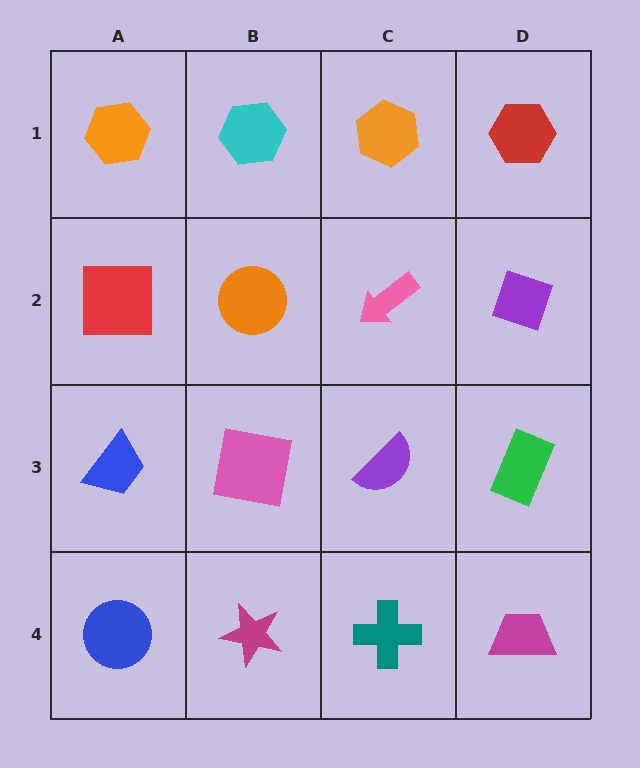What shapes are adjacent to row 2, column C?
An orange hexagon (row 1, column C), a purple semicircle (row 3, column C), an orange circle (row 2, column B), a purple diamond (row 2, column D).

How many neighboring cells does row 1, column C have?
3.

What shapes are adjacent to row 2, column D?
A red hexagon (row 1, column D), a green rectangle (row 3, column D), a pink arrow (row 2, column C).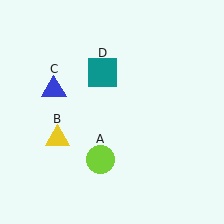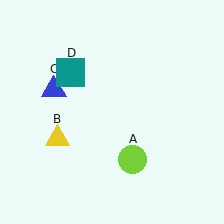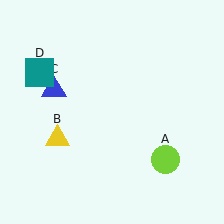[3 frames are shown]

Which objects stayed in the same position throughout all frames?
Yellow triangle (object B) and blue triangle (object C) remained stationary.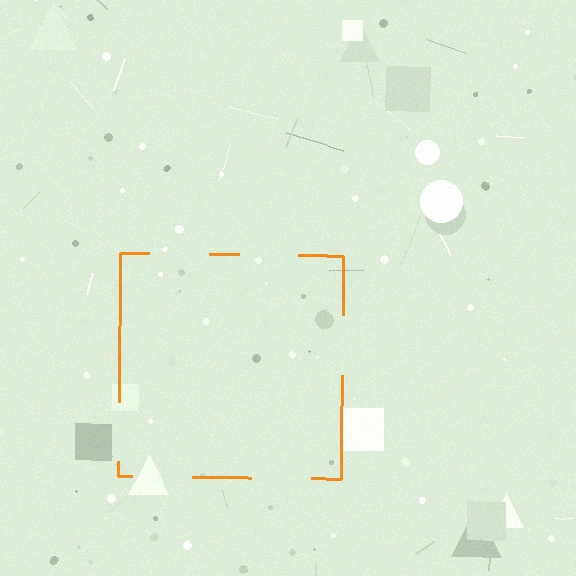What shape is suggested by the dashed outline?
The dashed outline suggests a square.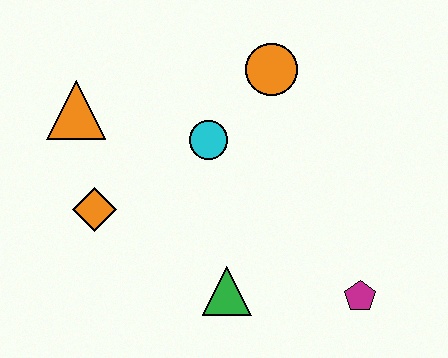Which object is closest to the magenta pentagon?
The green triangle is closest to the magenta pentagon.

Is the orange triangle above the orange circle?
No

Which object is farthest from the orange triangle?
The magenta pentagon is farthest from the orange triangle.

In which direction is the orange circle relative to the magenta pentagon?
The orange circle is above the magenta pentagon.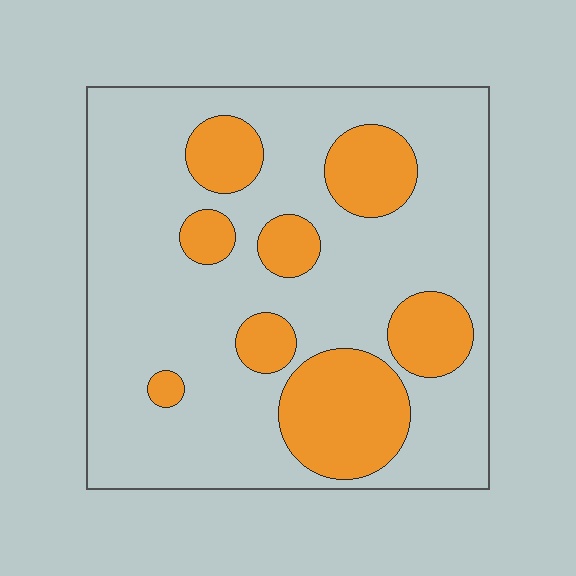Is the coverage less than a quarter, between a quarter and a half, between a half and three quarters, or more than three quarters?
Between a quarter and a half.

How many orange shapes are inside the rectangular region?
8.